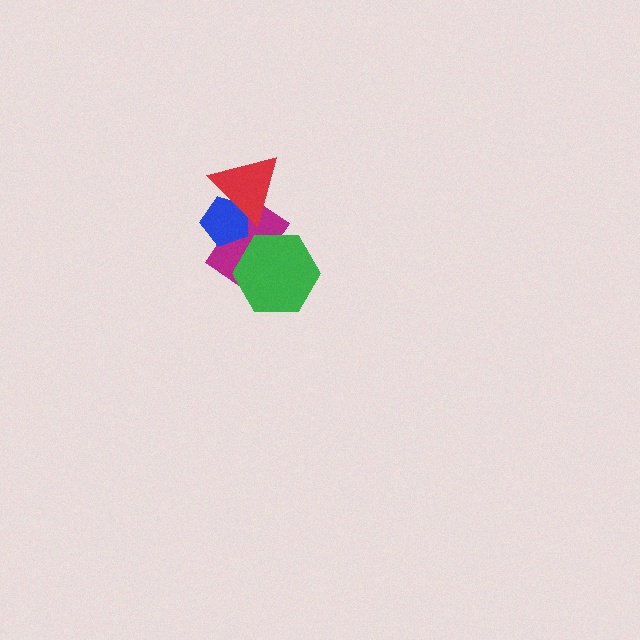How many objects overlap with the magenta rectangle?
3 objects overlap with the magenta rectangle.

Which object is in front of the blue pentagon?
The red triangle is in front of the blue pentagon.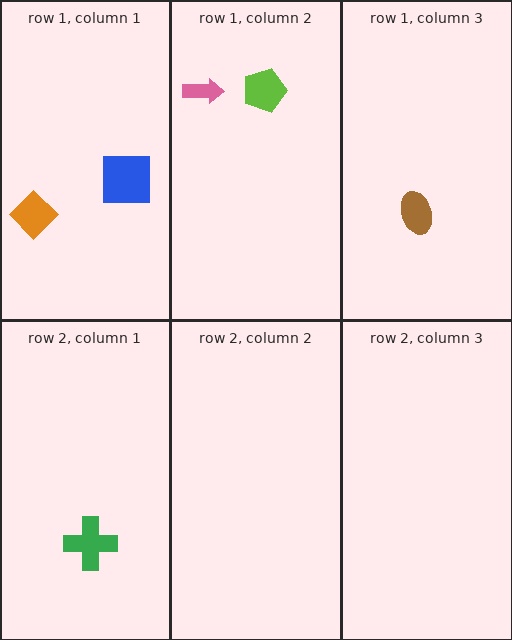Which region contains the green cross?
The row 2, column 1 region.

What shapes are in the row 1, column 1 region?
The blue square, the orange diamond.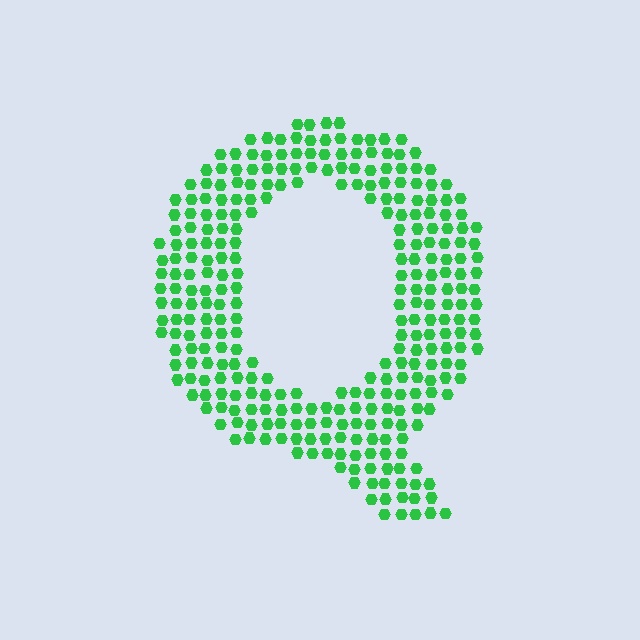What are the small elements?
The small elements are hexagons.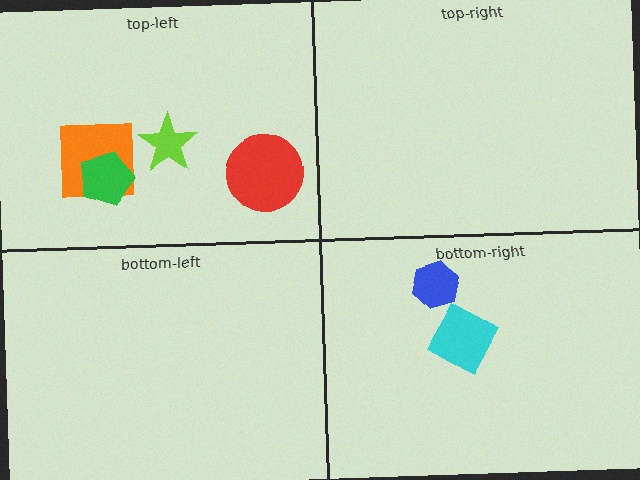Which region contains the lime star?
The top-left region.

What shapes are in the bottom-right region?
The cyan diamond, the blue hexagon.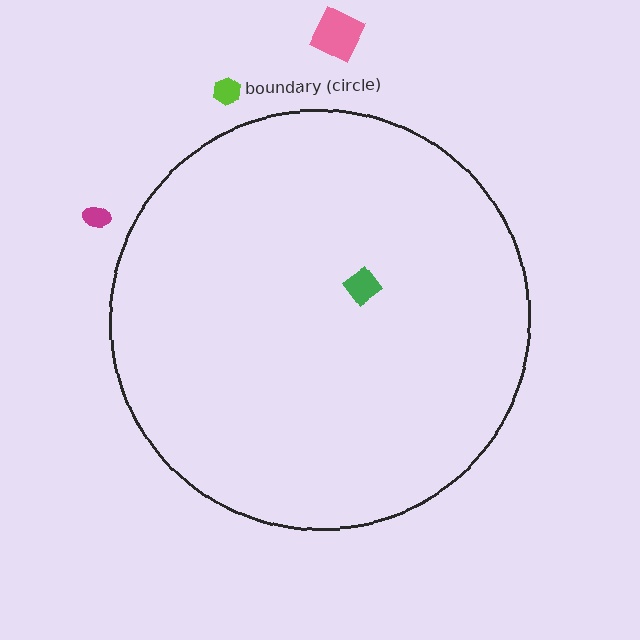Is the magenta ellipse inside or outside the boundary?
Outside.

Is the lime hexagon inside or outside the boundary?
Outside.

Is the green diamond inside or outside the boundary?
Inside.